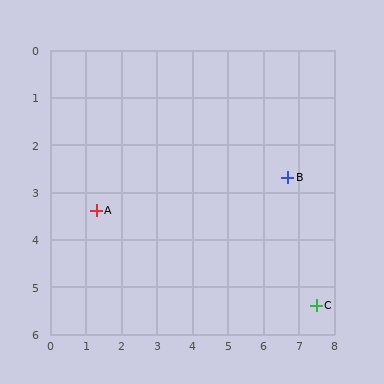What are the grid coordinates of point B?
Point B is at approximately (6.7, 2.7).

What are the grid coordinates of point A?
Point A is at approximately (1.3, 3.4).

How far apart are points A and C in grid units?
Points A and C are about 6.5 grid units apart.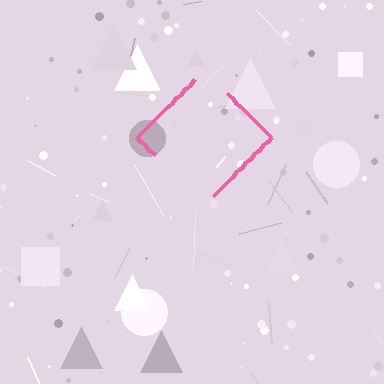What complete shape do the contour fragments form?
The contour fragments form a diamond.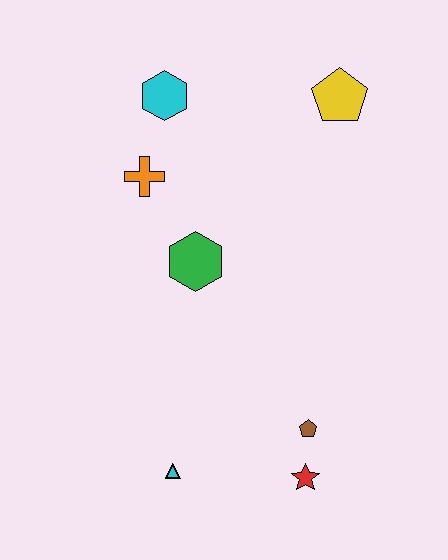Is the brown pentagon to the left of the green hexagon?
No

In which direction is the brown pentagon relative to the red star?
The brown pentagon is above the red star.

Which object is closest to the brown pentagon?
The red star is closest to the brown pentagon.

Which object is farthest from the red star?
The cyan hexagon is farthest from the red star.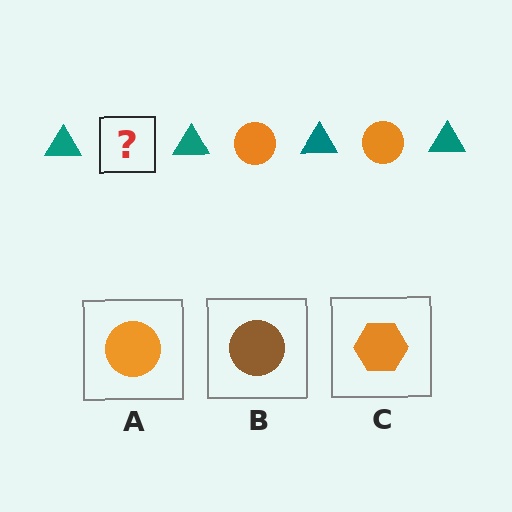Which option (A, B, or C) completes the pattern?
A.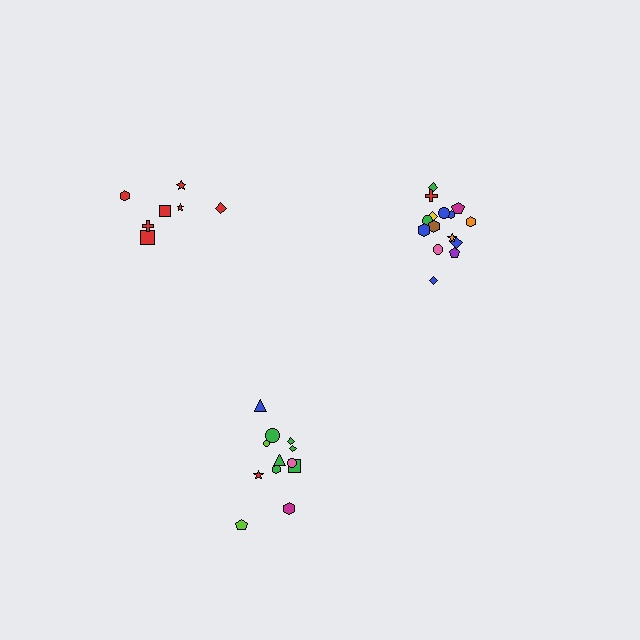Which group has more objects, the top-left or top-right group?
The top-right group.